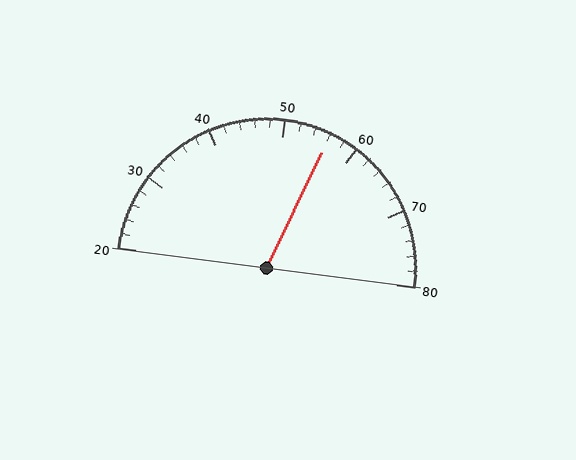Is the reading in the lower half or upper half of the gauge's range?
The reading is in the upper half of the range (20 to 80).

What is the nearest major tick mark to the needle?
The nearest major tick mark is 60.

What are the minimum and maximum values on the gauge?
The gauge ranges from 20 to 80.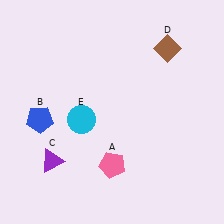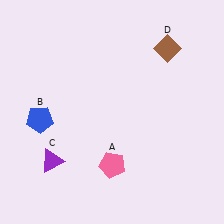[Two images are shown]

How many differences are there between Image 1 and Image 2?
There is 1 difference between the two images.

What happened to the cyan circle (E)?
The cyan circle (E) was removed in Image 2. It was in the bottom-left area of Image 1.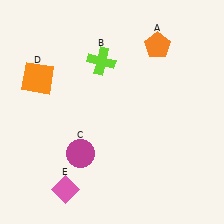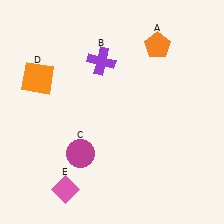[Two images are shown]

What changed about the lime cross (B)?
In Image 1, B is lime. In Image 2, it changed to purple.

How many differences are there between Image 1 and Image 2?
There is 1 difference between the two images.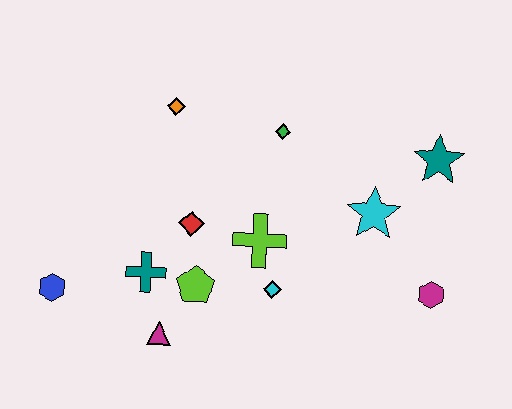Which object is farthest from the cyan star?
The blue hexagon is farthest from the cyan star.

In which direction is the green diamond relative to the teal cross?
The green diamond is above the teal cross.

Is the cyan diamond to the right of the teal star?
No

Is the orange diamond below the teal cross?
No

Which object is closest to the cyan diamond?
The lime cross is closest to the cyan diamond.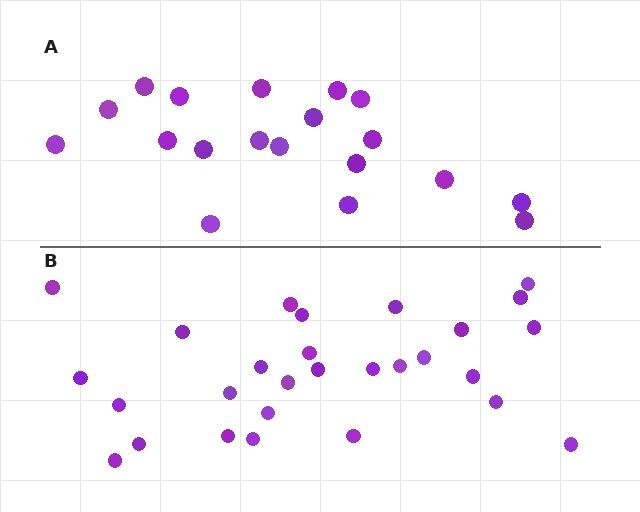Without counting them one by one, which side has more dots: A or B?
Region B (the bottom region) has more dots.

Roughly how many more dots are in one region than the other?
Region B has roughly 8 or so more dots than region A.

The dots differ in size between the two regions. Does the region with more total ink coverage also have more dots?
No. Region A has more total ink coverage because its dots are larger, but region B actually contains more individual dots. Total area can be misleading — the number of items is what matters here.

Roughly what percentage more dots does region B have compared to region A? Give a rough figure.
About 45% more.